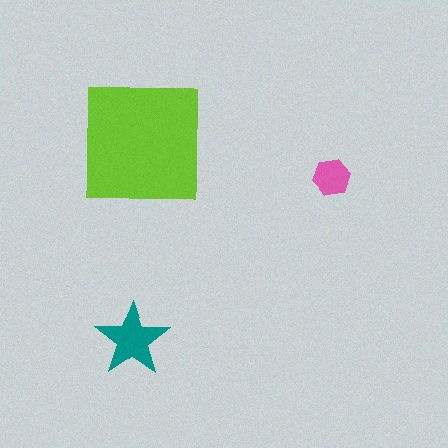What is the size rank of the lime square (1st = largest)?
1st.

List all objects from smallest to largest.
The pink hexagon, the teal star, the lime square.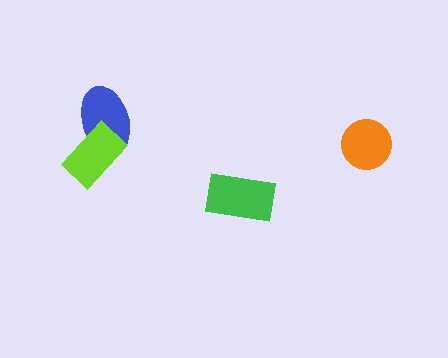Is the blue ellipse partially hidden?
Yes, it is partially covered by another shape.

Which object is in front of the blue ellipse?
The lime rectangle is in front of the blue ellipse.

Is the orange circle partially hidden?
No, no other shape covers it.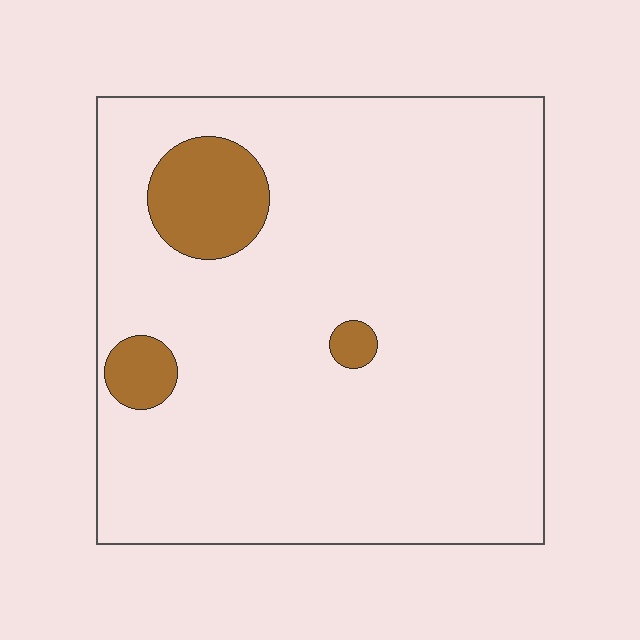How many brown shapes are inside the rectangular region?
3.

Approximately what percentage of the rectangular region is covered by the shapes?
Approximately 10%.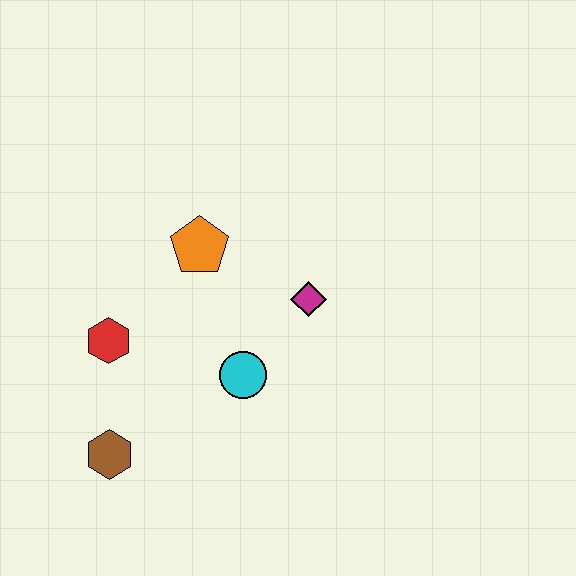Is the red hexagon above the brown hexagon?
Yes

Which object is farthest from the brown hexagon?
The magenta diamond is farthest from the brown hexagon.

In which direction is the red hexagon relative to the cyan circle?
The red hexagon is to the left of the cyan circle.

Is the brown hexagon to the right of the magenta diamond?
No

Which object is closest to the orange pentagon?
The magenta diamond is closest to the orange pentagon.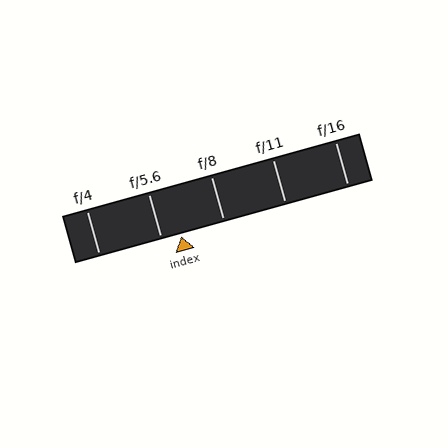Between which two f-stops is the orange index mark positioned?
The index mark is between f/5.6 and f/8.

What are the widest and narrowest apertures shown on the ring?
The widest aperture shown is f/4 and the narrowest is f/16.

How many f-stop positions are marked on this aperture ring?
There are 5 f-stop positions marked.